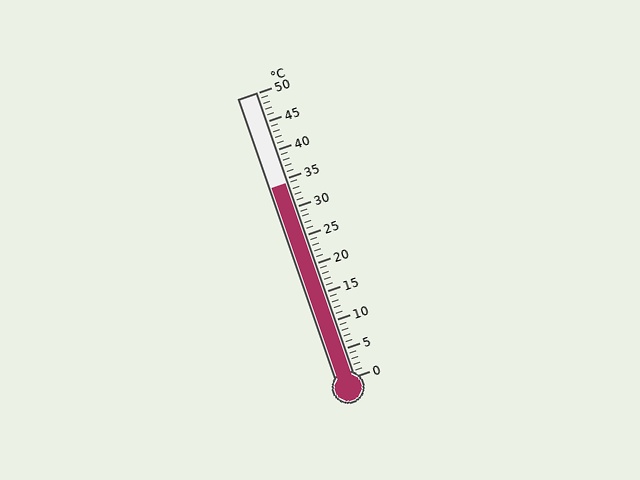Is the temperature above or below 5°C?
The temperature is above 5°C.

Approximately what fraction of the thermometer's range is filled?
The thermometer is filled to approximately 70% of its range.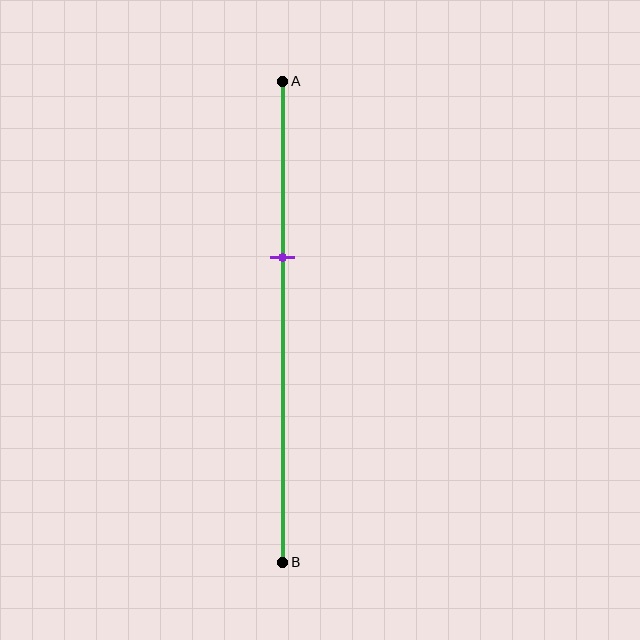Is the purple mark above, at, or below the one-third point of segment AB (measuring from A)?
The purple mark is below the one-third point of segment AB.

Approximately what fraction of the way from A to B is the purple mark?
The purple mark is approximately 35% of the way from A to B.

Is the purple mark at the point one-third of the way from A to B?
No, the mark is at about 35% from A, not at the 33% one-third point.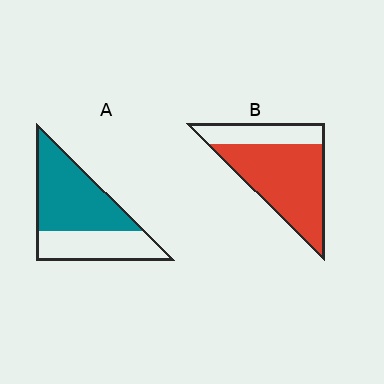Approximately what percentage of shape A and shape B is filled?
A is approximately 60% and B is approximately 70%.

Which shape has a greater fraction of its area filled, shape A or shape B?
Shape B.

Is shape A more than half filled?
Yes.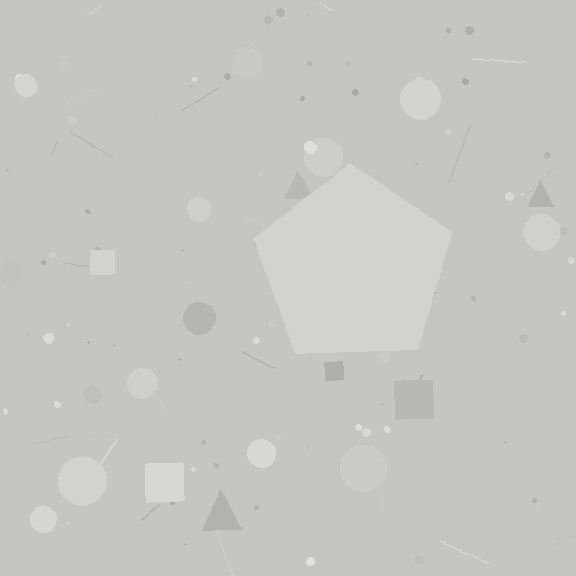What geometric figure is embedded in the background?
A pentagon is embedded in the background.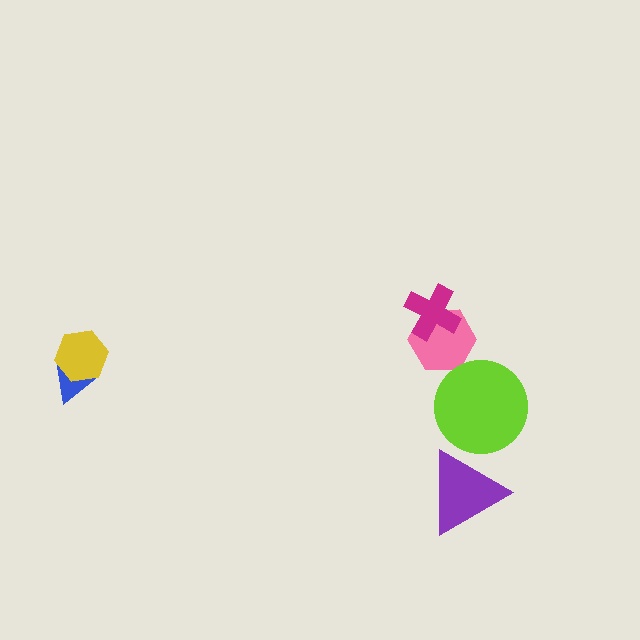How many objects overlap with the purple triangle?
0 objects overlap with the purple triangle.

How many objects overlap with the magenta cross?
1 object overlaps with the magenta cross.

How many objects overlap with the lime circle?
0 objects overlap with the lime circle.